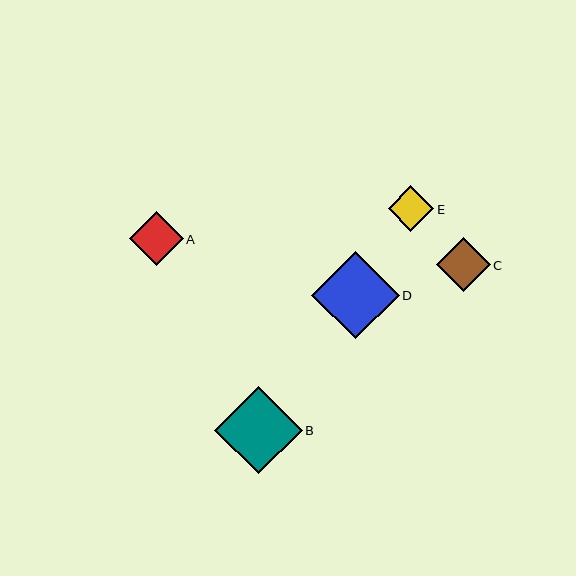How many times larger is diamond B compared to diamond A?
Diamond B is approximately 1.6 times the size of diamond A.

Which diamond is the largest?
Diamond D is the largest with a size of approximately 88 pixels.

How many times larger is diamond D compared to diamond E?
Diamond D is approximately 1.9 times the size of diamond E.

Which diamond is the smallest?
Diamond E is the smallest with a size of approximately 46 pixels.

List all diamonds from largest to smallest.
From largest to smallest: D, B, C, A, E.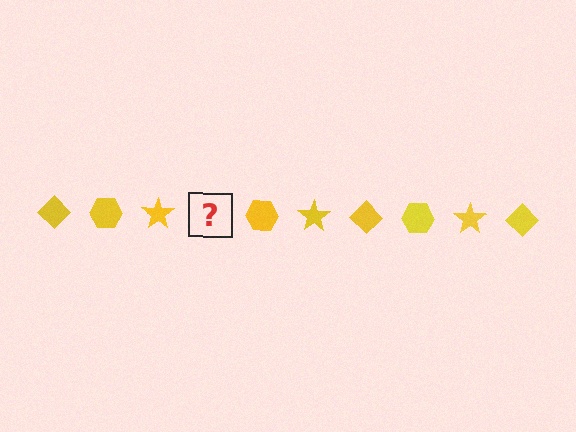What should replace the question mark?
The question mark should be replaced with a yellow diamond.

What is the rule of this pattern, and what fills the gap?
The rule is that the pattern cycles through diamond, hexagon, star shapes in yellow. The gap should be filled with a yellow diamond.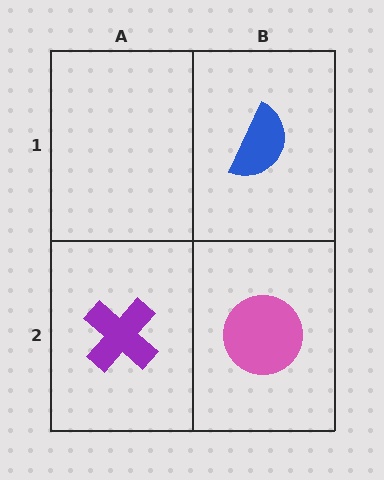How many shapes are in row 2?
2 shapes.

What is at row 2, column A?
A purple cross.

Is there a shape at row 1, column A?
No, that cell is empty.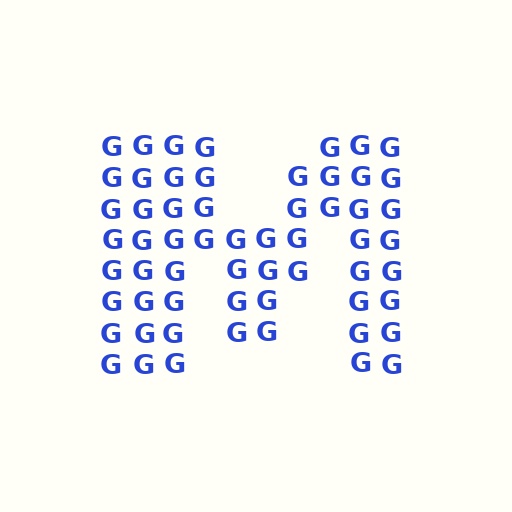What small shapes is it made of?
It is made of small letter G's.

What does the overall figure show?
The overall figure shows the letter M.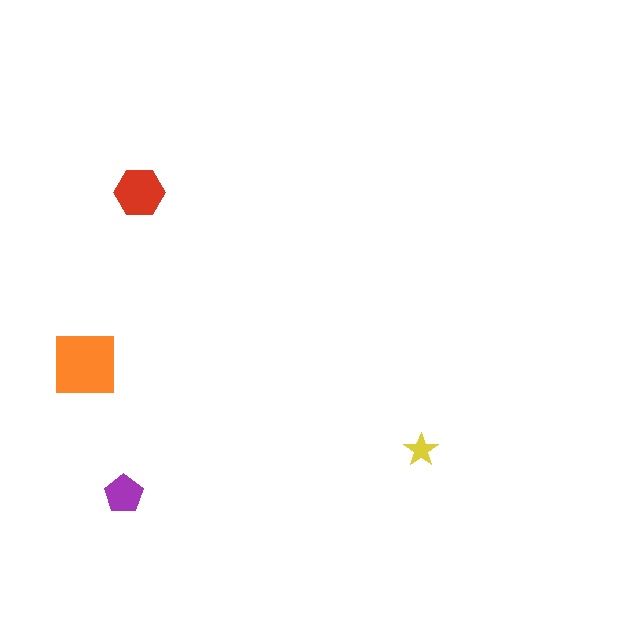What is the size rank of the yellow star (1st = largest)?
4th.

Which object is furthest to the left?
The orange square is leftmost.